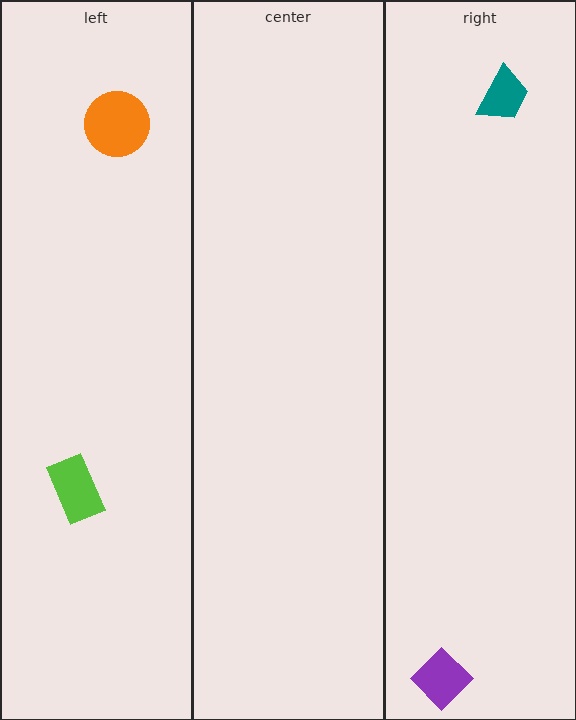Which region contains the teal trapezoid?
The right region.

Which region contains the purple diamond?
The right region.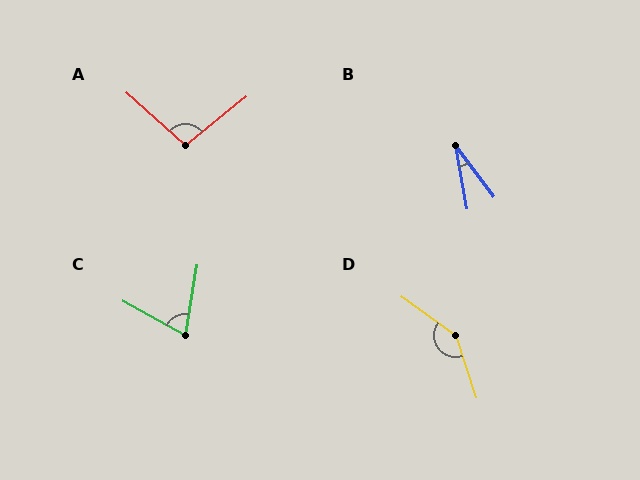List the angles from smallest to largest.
B (27°), C (71°), A (99°), D (144°).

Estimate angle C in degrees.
Approximately 71 degrees.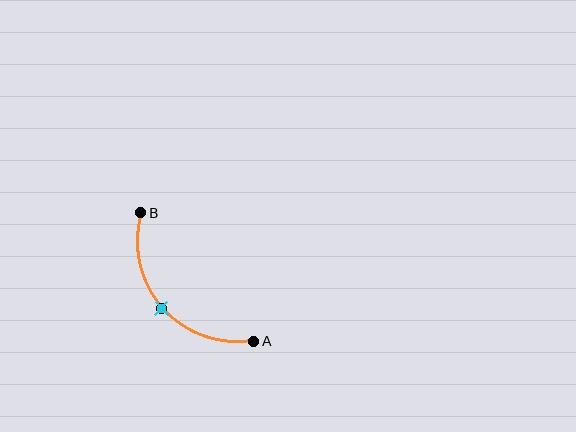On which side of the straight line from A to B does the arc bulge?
The arc bulges below and to the left of the straight line connecting A and B.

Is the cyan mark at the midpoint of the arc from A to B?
Yes. The cyan mark lies on the arc at equal arc-length from both A and B — it is the arc midpoint.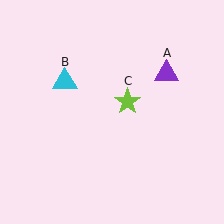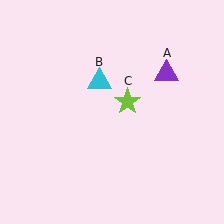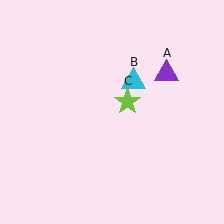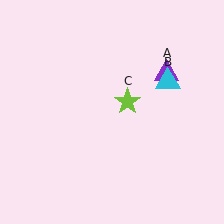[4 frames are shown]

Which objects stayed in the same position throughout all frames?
Purple triangle (object A) and lime star (object C) remained stationary.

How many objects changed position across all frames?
1 object changed position: cyan triangle (object B).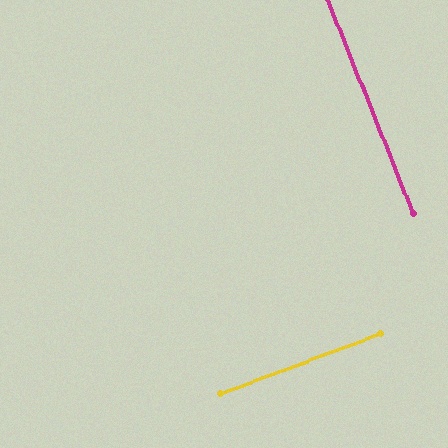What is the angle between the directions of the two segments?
Approximately 89 degrees.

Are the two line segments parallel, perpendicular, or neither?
Perpendicular — they meet at approximately 89°.